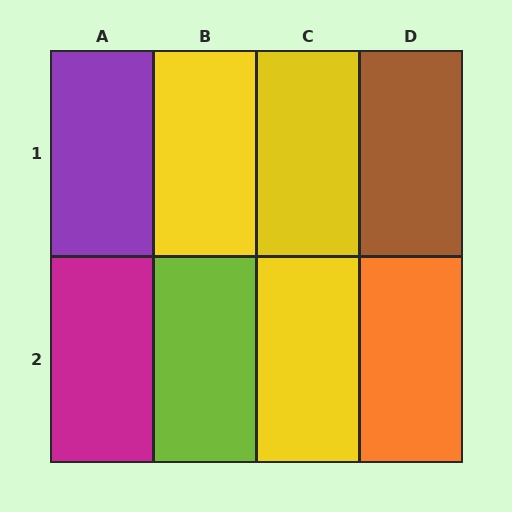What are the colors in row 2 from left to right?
Magenta, lime, yellow, orange.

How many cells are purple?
1 cell is purple.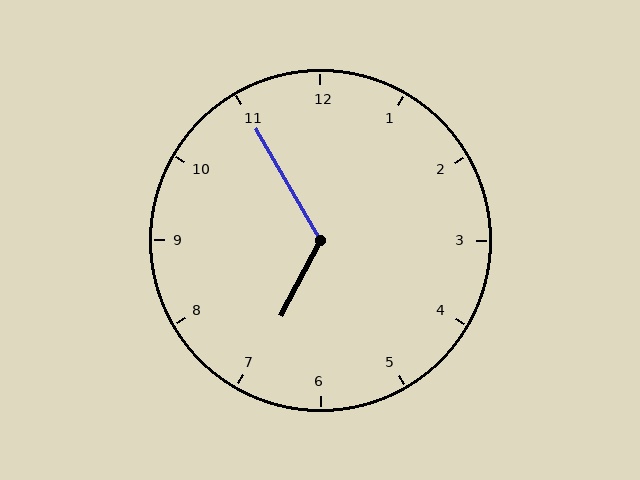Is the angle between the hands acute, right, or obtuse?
It is obtuse.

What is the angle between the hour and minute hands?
Approximately 122 degrees.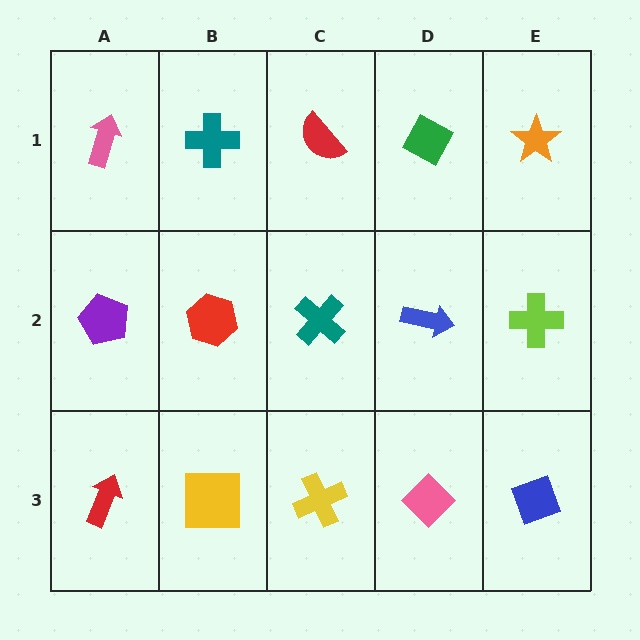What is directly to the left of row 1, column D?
A red semicircle.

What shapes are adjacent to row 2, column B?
A teal cross (row 1, column B), a yellow square (row 3, column B), a purple pentagon (row 2, column A), a teal cross (row 2, column C).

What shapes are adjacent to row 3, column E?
A lime cross (row 2, column E), a pink diamond (row 3, column D).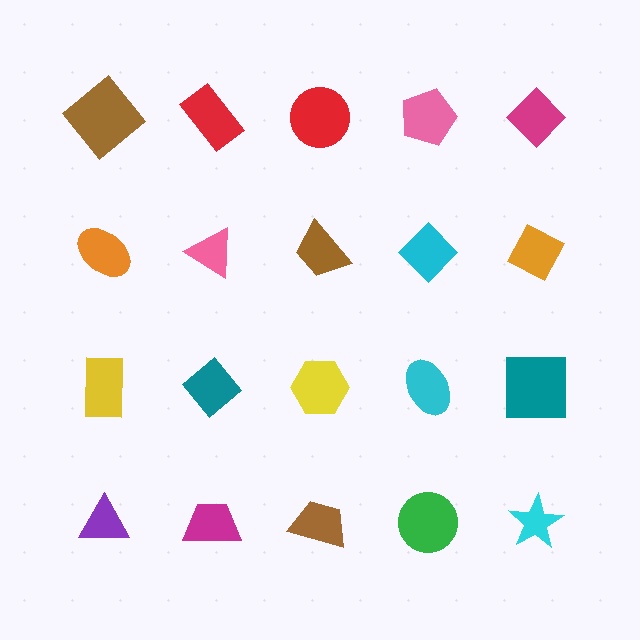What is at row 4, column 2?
A magenta trapezoid.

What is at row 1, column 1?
A brown diamond.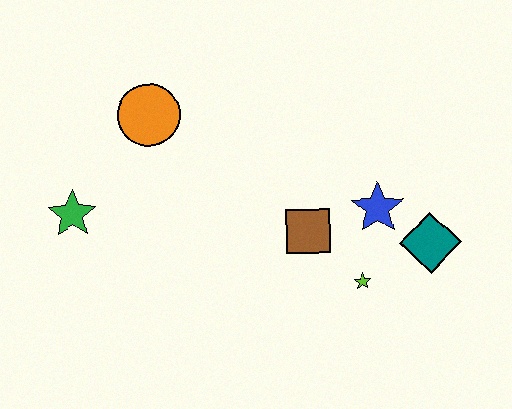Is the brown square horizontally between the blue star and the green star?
Yes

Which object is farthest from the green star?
The teal diamond is farthest from the green star.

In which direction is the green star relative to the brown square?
The green star is to the left of the brown square.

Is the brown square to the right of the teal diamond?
No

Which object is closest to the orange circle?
The green star is closest to the orange circle.